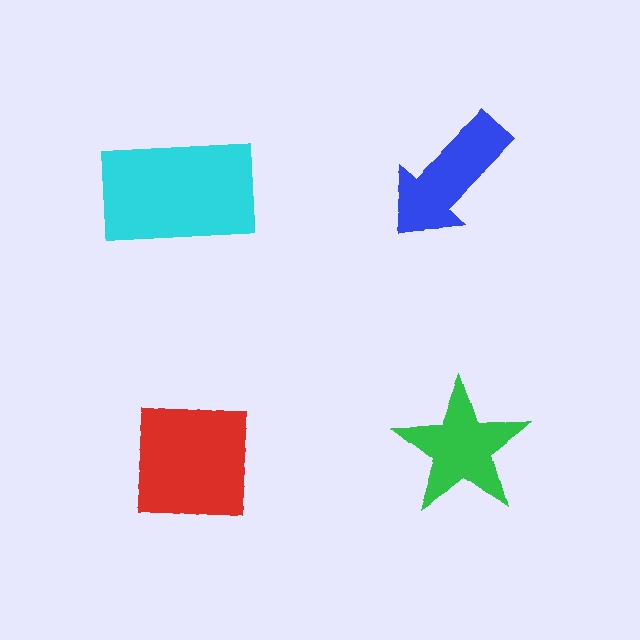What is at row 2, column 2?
A green star.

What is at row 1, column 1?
A cyan rectangle.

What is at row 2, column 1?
A red square.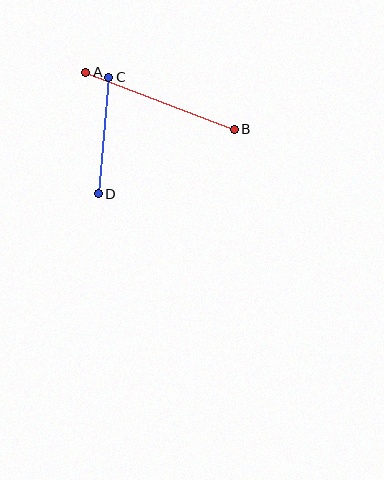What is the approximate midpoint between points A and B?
The midpoint is at approximately (160, 101) pixels.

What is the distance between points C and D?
The distance is approximately 117 pixels.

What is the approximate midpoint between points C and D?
The midpoint is at approximately (104, 136) pixels.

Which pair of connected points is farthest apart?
Points A and B are farthest apart.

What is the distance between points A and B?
The distance is approximately 159 pixels.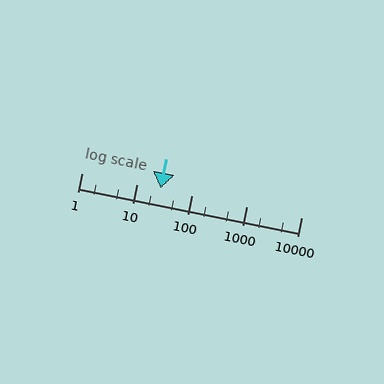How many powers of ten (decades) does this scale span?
The scale spans 4 decades, from 1 to 10000.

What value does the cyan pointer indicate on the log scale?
The pointer indicates approximately 27.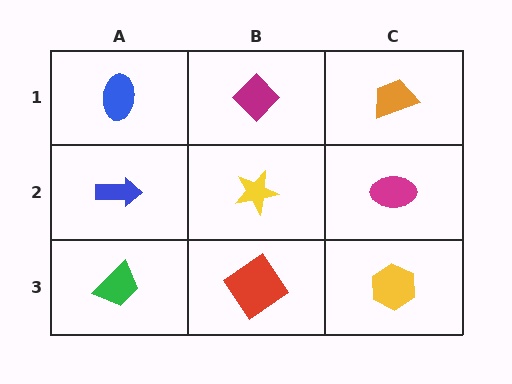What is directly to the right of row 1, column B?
An orange trapezoid.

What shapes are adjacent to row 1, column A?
A blue arrow (row 2, column A), a magenta diamond (row 1, column B).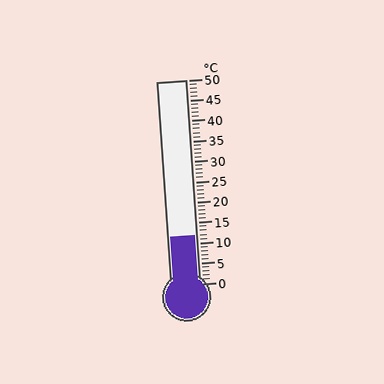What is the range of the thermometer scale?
The thermometer scale ranges from 0°C to 50°C.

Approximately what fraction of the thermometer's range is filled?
The thermometer is filled to approximately 25% of its range.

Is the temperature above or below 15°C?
The temperature is below 15°C.